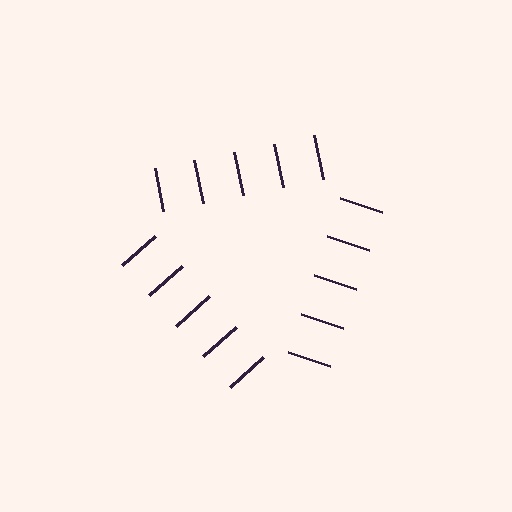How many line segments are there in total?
15 — 5 along each of the 3 edges.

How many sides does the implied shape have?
3 sides — the line-ends trace a triangle.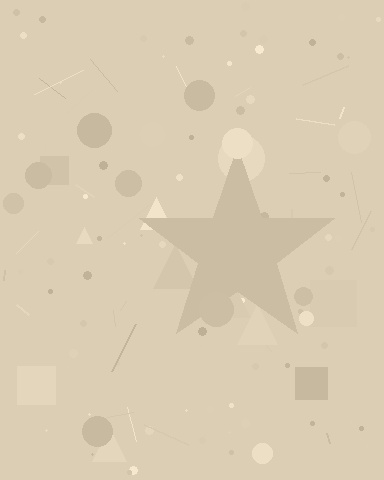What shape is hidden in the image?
A star is hidden in the image.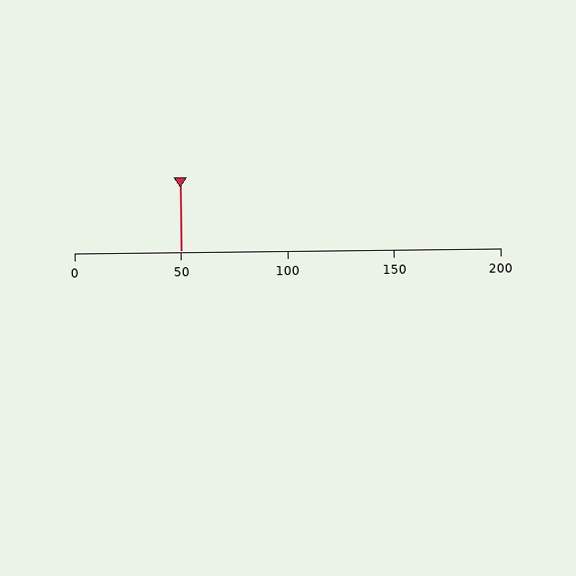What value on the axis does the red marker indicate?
The marker indicates approximately 50.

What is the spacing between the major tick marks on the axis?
The major ticks are spaced 50 apart.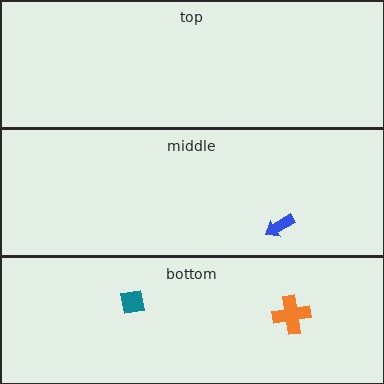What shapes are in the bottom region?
The teal square, the orange cross.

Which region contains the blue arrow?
The middle region.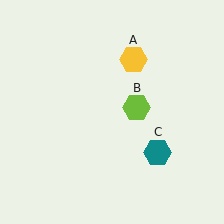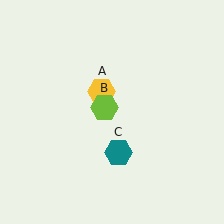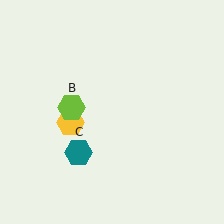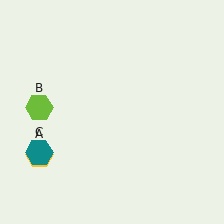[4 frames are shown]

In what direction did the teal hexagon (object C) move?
The teal hexagon (object C) moved left.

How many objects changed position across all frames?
3 objects changed position: yellow hexagon (object A), lime hexagon (object B), teal hexagon (object C).